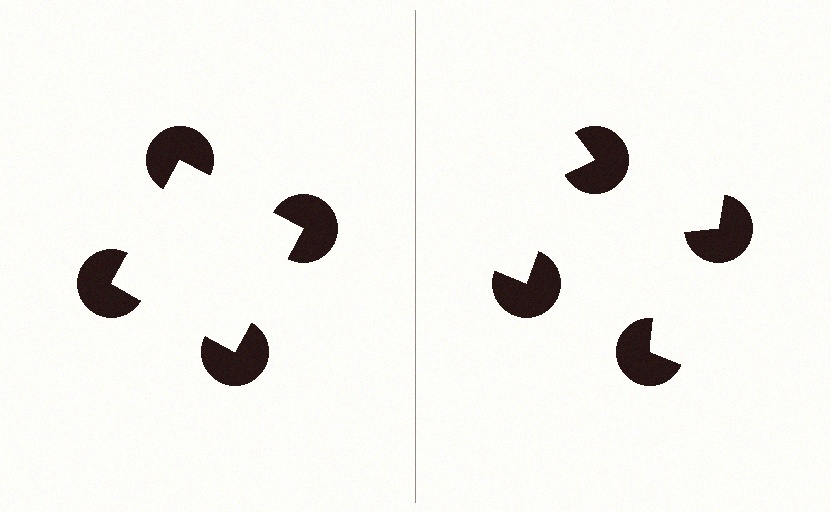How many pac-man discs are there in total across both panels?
8 — 4 on each side.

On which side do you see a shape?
An illusory square appears on the left side. On the right side the wedge cuts are rotated, so no coherent shape forms.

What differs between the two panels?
The pac-man discs are positioned identically on both sides; only the wedge orientations differ. On the left they align to a square; on the right they are misaligned.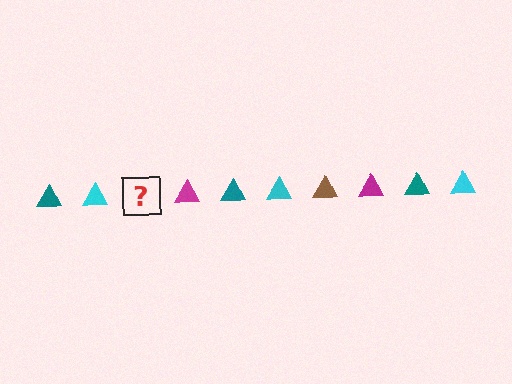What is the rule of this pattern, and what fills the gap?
The rule is that the pattern cycles through teal, cyan, brown, magenta triangles. The gap should be filled with a brown triangle.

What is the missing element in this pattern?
The missing element is a brown triangle.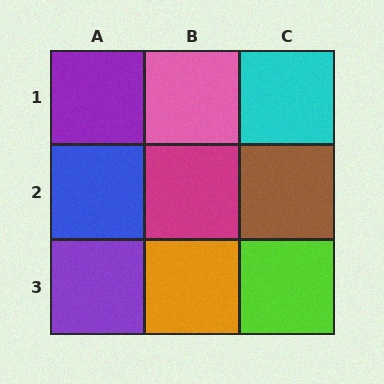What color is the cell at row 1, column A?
Purple.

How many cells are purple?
2 cells are purple.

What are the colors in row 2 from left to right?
Blue, magenta, brown.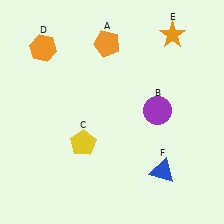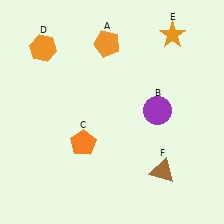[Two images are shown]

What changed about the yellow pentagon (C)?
In Image 1, C is yellow. In Image 2, it changed to orange.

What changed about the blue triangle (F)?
In Image 1, F is blue. In Image 2, it changed to brown.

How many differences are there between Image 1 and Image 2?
There are 2 differences between the two images.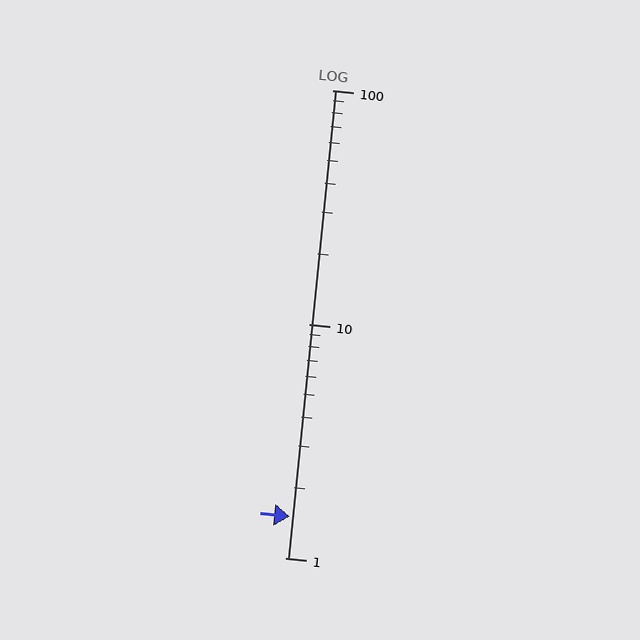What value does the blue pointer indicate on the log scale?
The pointer indicates approximately 1.5.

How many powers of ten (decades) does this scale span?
The scale spans 2 decades, from 1 to 100.